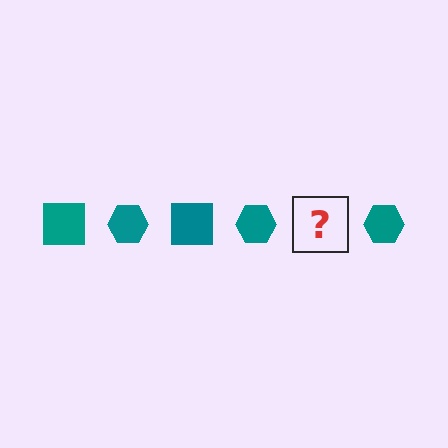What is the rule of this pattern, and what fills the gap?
The rule is that the pattern cycles through square, hexagon shapes in teal. The gap should be filled with a teal square.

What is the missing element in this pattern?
The missing element is a teal square.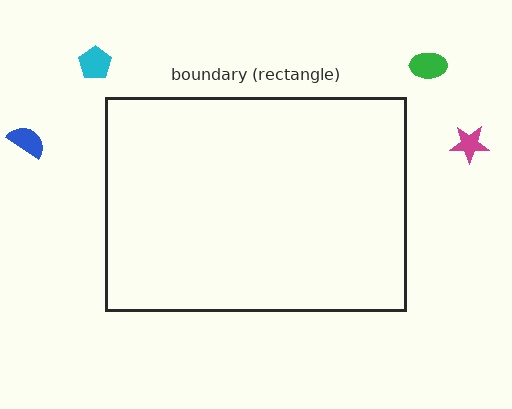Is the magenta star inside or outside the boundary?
Outside.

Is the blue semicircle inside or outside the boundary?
Outside.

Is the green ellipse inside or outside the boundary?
Outside.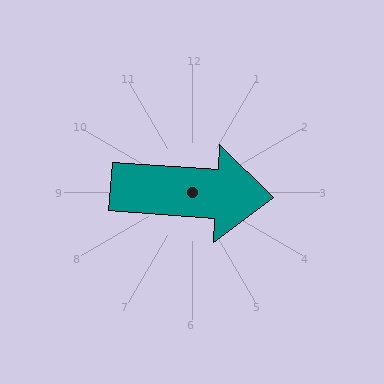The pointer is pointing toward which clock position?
Roughly 3 o'clock.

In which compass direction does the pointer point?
East.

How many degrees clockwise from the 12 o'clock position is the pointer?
Approximately 94 degrees.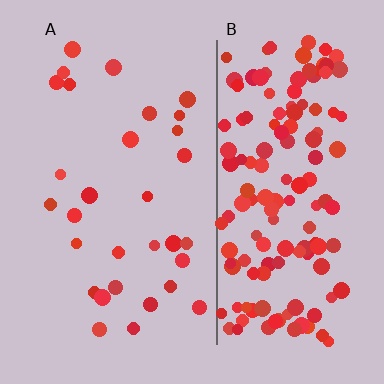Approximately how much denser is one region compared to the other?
Approximately 4.6× — region B over region A.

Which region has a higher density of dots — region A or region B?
B (the right).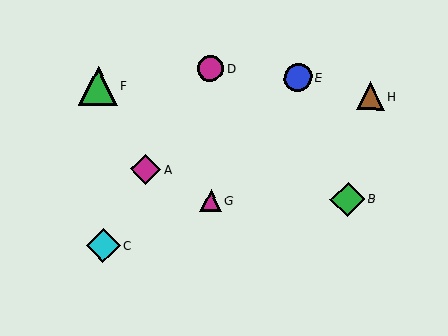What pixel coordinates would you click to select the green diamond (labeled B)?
Click at (348, 199) to select the green diamond B.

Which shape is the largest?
The green triangle (labeled F) is the largest.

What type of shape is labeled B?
Shape B is a green diamond.